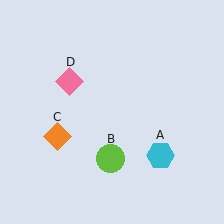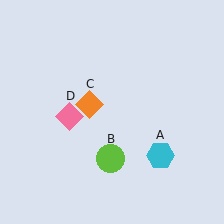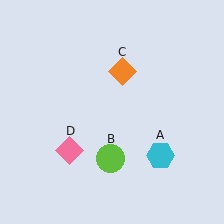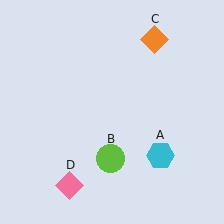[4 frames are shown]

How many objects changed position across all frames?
2 objects changed position: orange diamond (object C), pink diamond (object D).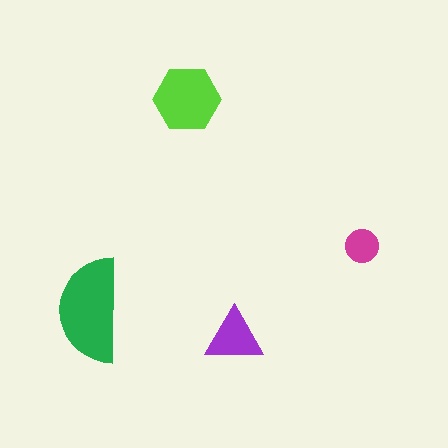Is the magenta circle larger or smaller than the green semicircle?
Smaller.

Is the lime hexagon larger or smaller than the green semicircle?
Smaller.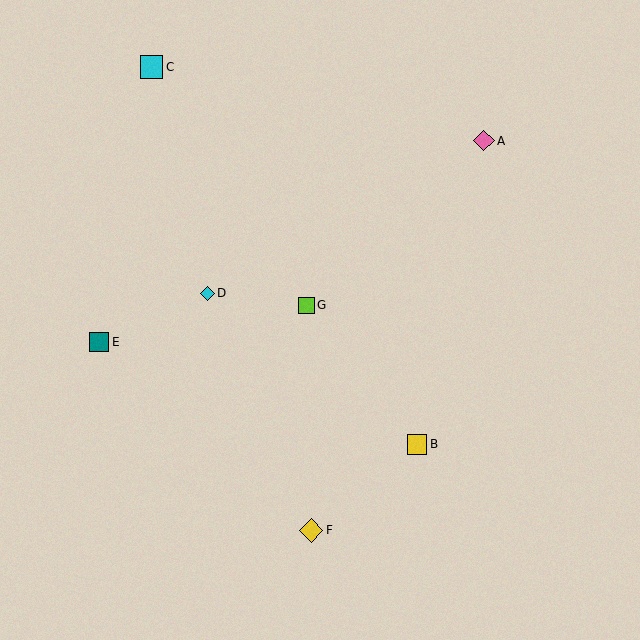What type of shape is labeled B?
Shape B is a yellow square.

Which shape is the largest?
The yellow diamond (labeled F) is the largest.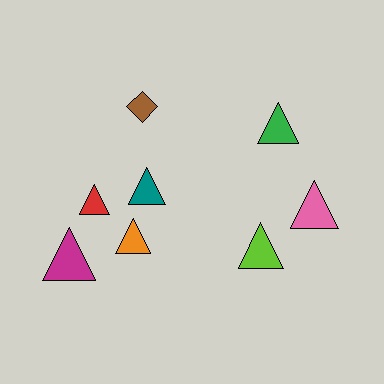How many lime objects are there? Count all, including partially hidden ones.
There is 1 lime object.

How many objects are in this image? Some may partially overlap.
There are 8 objects.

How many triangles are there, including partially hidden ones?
There are 7 triangles.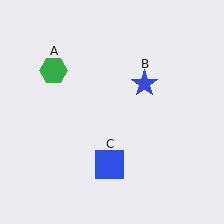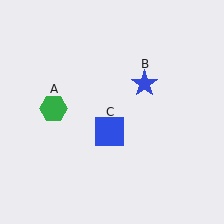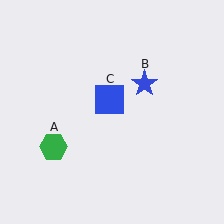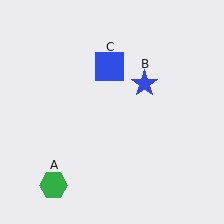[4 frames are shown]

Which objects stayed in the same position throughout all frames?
Blue star (object B) remained stationary.